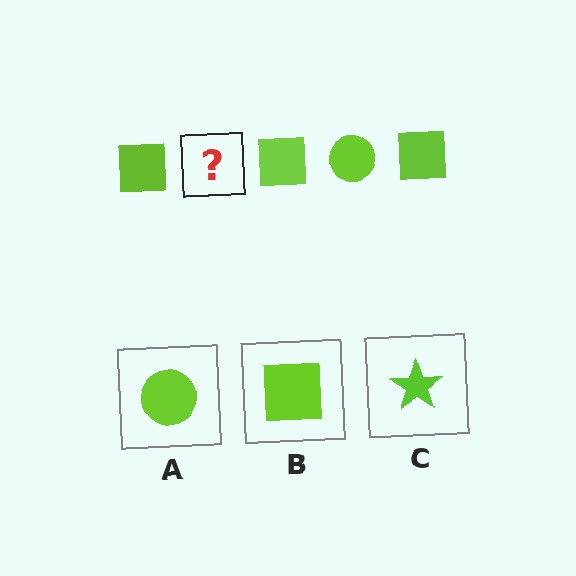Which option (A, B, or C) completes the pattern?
A.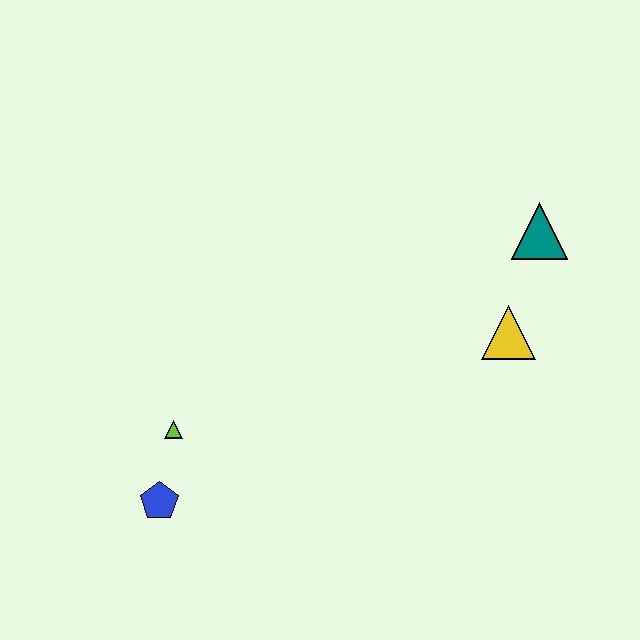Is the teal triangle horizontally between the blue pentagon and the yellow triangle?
No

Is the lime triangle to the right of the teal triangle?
No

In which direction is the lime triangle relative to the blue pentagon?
The lime triangle is above the blue pentagon.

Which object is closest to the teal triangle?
The yellow triangle is closest to the teal triangle.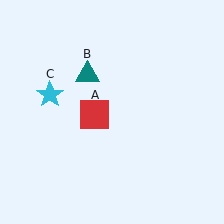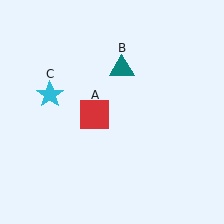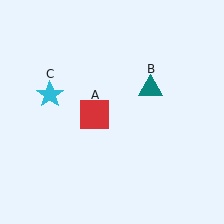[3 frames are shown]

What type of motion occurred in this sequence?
The teal triangle (object B) rotated clockwise around the center of the scene.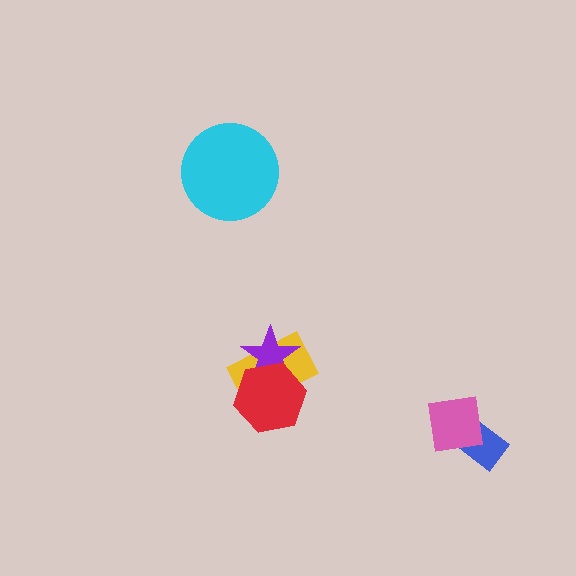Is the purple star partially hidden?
Yes, it is partially covered by another shape.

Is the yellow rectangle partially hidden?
Yes, it is partially covered by another shape.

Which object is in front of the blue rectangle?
The pink square is in front of the blue rectangle.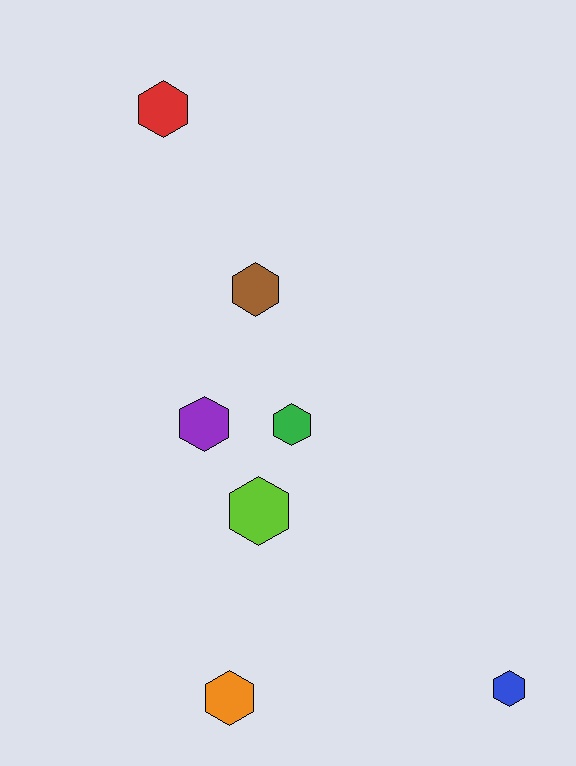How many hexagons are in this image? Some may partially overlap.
There are 7 hexagons.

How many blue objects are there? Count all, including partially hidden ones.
There is 1 blue object.